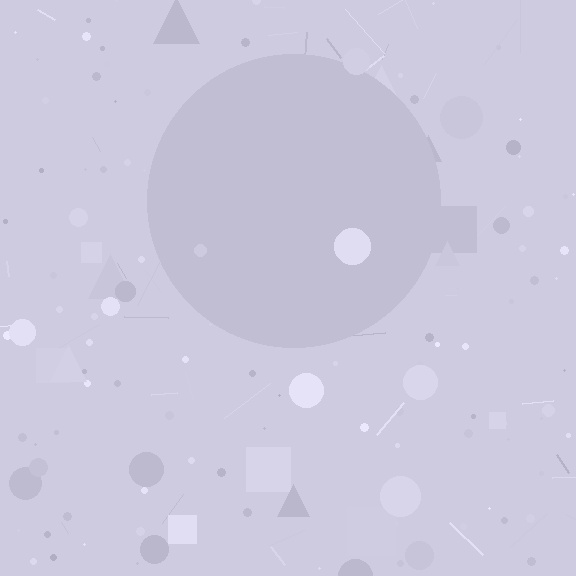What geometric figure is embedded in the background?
A circle is embedded in the background.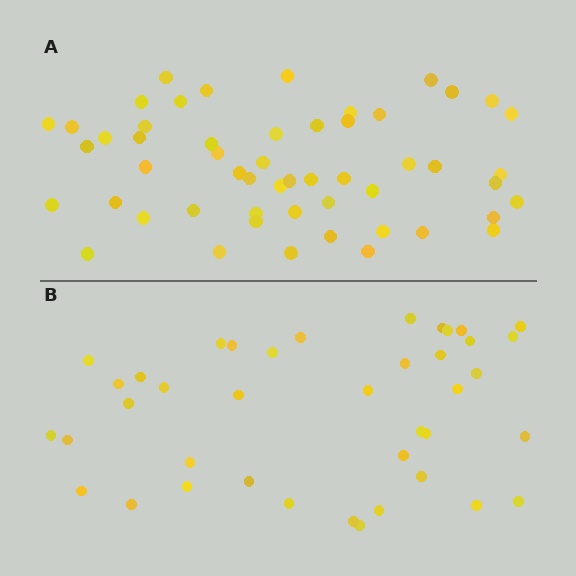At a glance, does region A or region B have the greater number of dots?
Region A (the top region) has more dots.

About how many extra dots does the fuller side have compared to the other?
Region A has approximately 15 more dots than region B.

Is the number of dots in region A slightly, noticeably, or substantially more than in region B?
Region A has noticeably more, but not dramatically so. The ratio is roughly 1.3 to 1.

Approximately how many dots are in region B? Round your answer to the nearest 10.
About 40 dots.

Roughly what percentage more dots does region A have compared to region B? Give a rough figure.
About 30% more.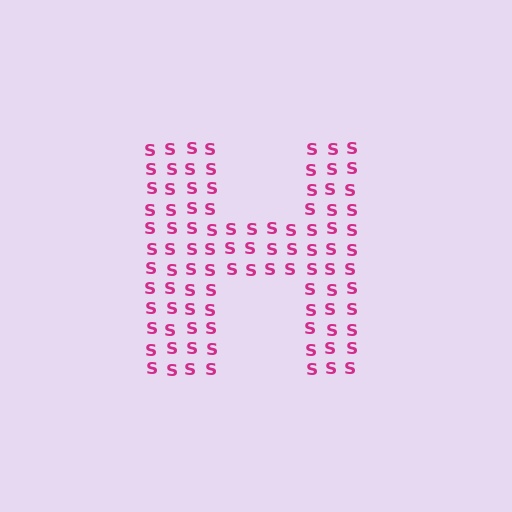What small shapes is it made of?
It is made of small letter S's.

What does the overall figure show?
The overall figure shows the letter H.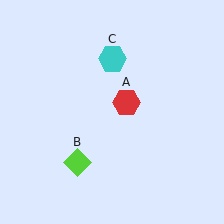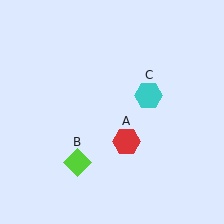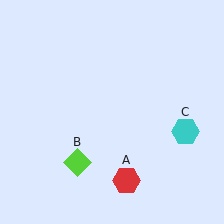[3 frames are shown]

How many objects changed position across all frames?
2 objects changed position: red hexagon (object A), cyan hexagon (object C).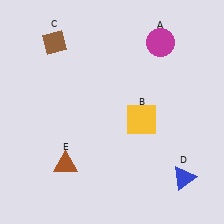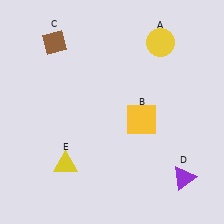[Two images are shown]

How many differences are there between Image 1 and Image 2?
There are 3 differences between the two images.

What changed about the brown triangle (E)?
In Image 1, E is brown. In Image 2, it changed to yellow.